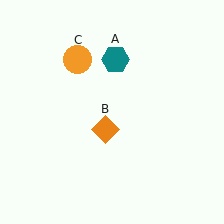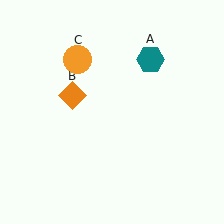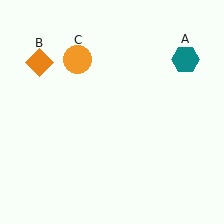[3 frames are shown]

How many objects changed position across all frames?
2 objects changed position: teal hexagon (object A), orange diamond (object B).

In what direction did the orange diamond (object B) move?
The orange diamond (object B) moved up and to the left.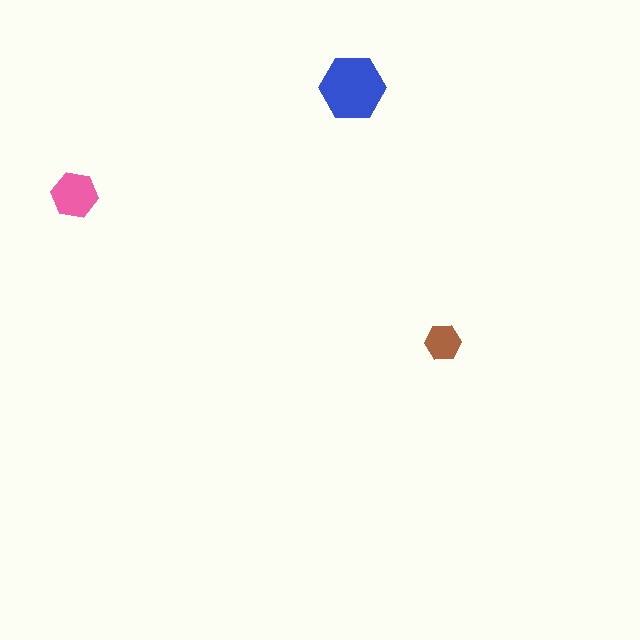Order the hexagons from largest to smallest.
the blue one, the pink one, the brown one.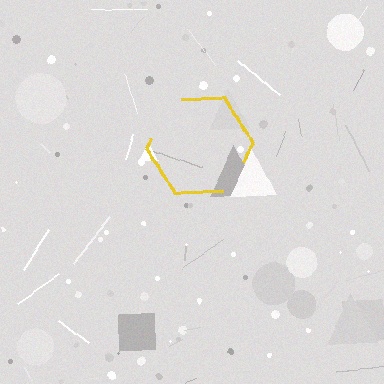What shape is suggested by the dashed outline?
The dashed outline suggests a hexagon.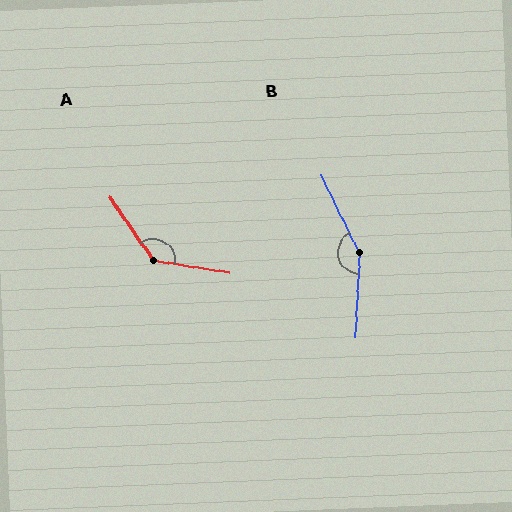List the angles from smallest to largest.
A (134°), B (151°).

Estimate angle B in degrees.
Approximately 151 degrees.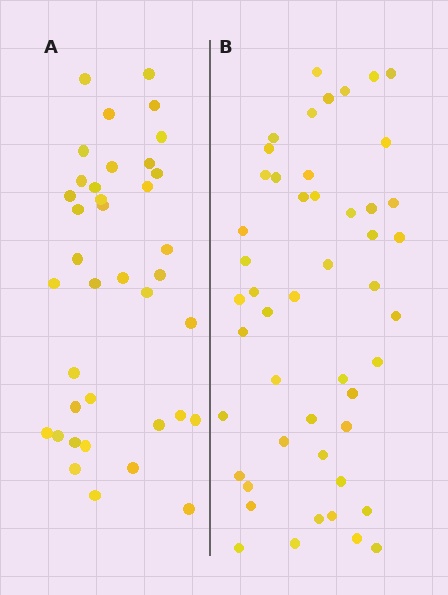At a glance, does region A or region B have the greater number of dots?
Region B (the right region) has more dots.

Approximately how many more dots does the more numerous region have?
Region B has roughly 12 or so more dots than region A.